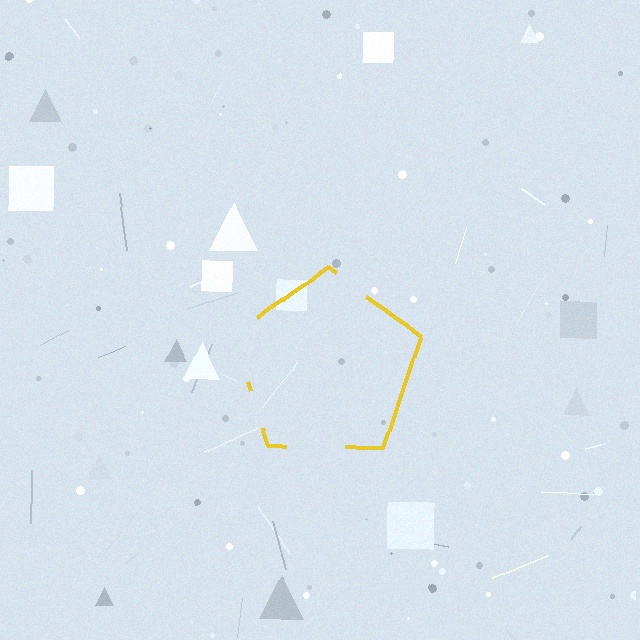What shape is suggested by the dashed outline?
The dashed outline suggests a pentagon.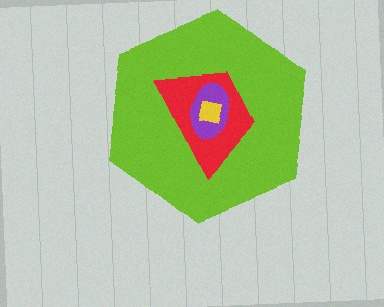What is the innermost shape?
The yellow square.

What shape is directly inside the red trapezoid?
The purple ellipse.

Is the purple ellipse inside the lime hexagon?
Yes.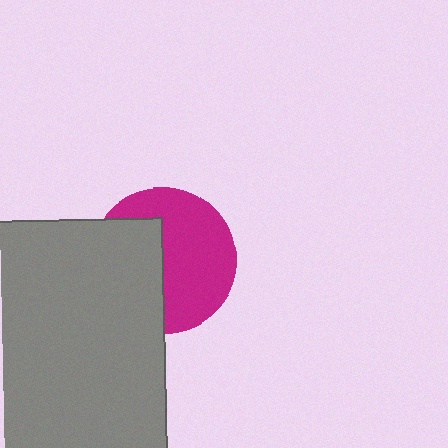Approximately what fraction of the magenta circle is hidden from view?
Roughly 44% of the magenta circle is hidden behind the gray rectangle.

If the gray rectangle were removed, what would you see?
You would see the complete magenta circle.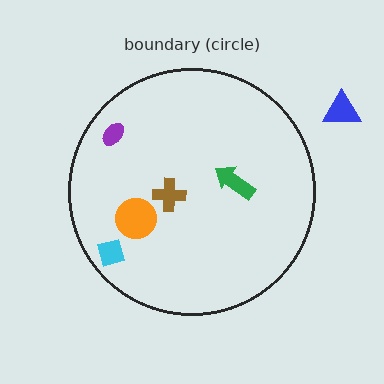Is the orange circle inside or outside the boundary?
Inside.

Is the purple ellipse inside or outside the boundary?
Inside.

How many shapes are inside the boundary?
5 inside, 1 outside.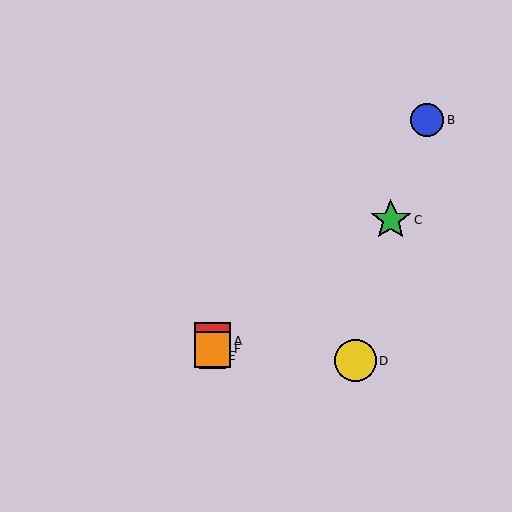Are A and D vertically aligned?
No, A is at x≈212 and D is at x≈355.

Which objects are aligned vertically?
Objects A, E, F are aligned vertically.